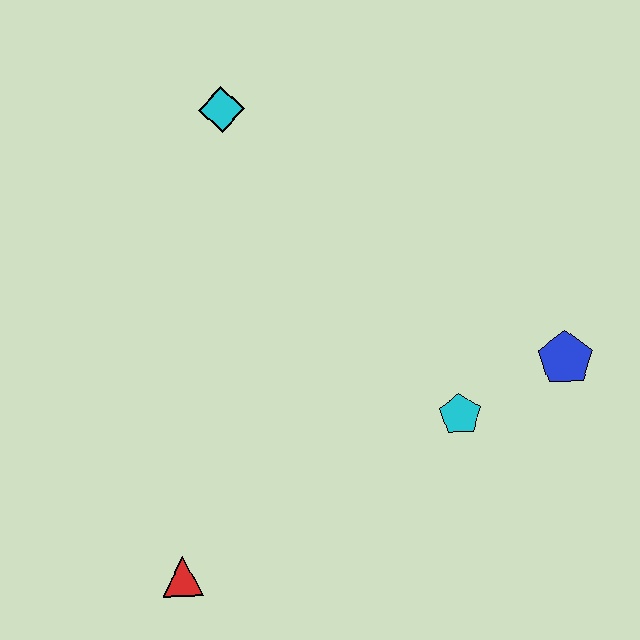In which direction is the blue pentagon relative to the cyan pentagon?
The blue pentagon is to the right of the cyan pentagon.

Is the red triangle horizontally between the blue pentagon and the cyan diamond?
No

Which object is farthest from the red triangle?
The cyan diamond is farthest from the red triangle.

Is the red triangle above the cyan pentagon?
No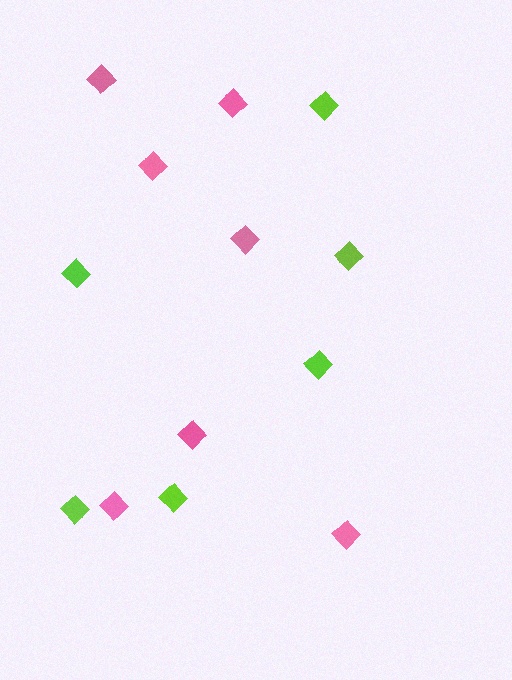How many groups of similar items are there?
There are 2 groups: one group of lime diamonds (6) and one group of pink diamonds (7).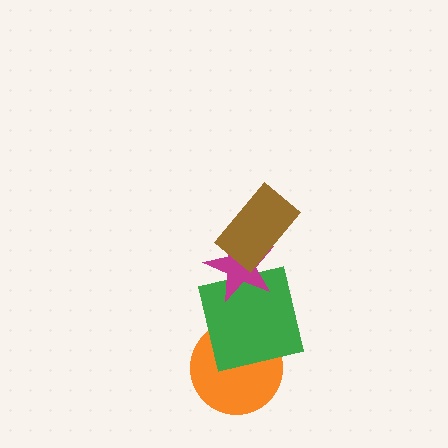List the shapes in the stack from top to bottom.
From top to bottom: the brown rectangle, the magenta star, the green square, the orange circle.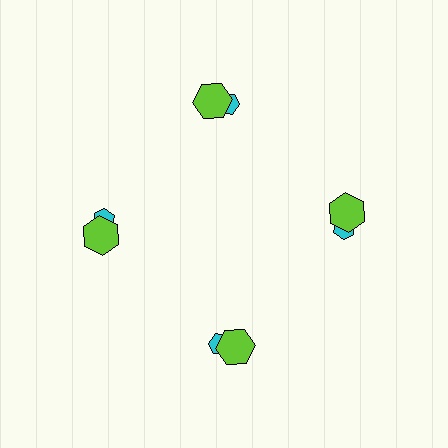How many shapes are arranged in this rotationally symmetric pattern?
There are 8 shapes, arranged in 4 groups of 2.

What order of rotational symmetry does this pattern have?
This pattern has 4-fold rotational symmetry.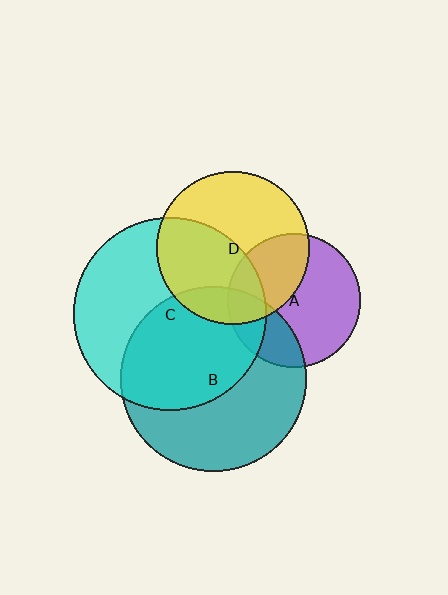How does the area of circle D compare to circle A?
Approximately 1.3 times.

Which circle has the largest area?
Circle C (cyan).